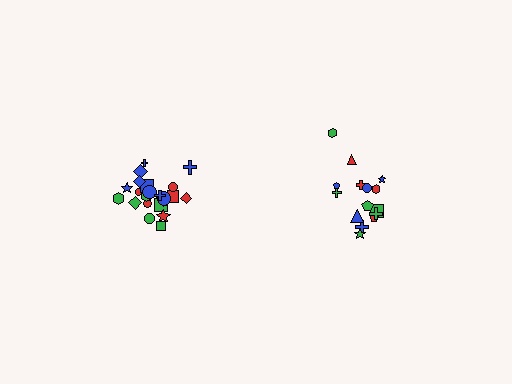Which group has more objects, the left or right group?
The left group.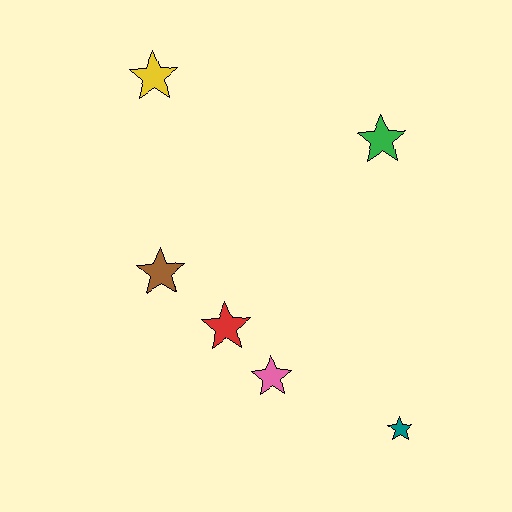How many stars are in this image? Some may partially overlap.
There are 6 stars.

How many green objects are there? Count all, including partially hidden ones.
There is 1 green object.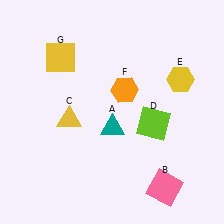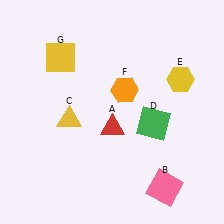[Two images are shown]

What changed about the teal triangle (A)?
In Image 1, A is teal. In Image 2, it changed to red.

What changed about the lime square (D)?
In Image 1, D is lime. In Image 2, it changed to green.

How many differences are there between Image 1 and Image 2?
There are 2 differences between the two images.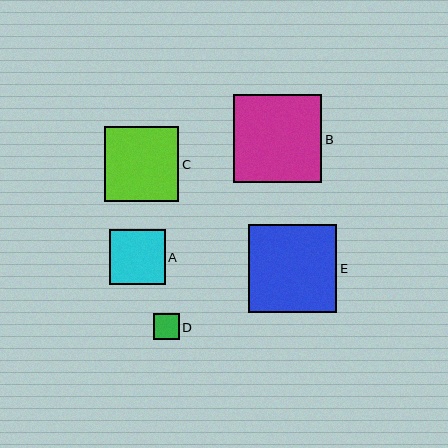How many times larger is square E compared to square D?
Square E is approximately 3.4 times the size of square D.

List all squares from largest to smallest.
From largest to smallest: B, E, C, A, D.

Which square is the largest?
Square B is the largest with a size of approximately 89 pixels.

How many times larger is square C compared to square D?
Square C is approximately 2.8 times the size of square D.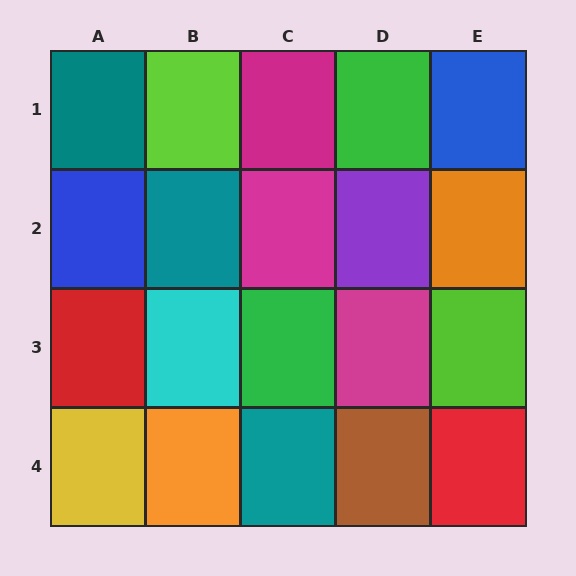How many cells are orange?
2 cells are orange.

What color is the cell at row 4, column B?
Orange.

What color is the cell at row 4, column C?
Teal.